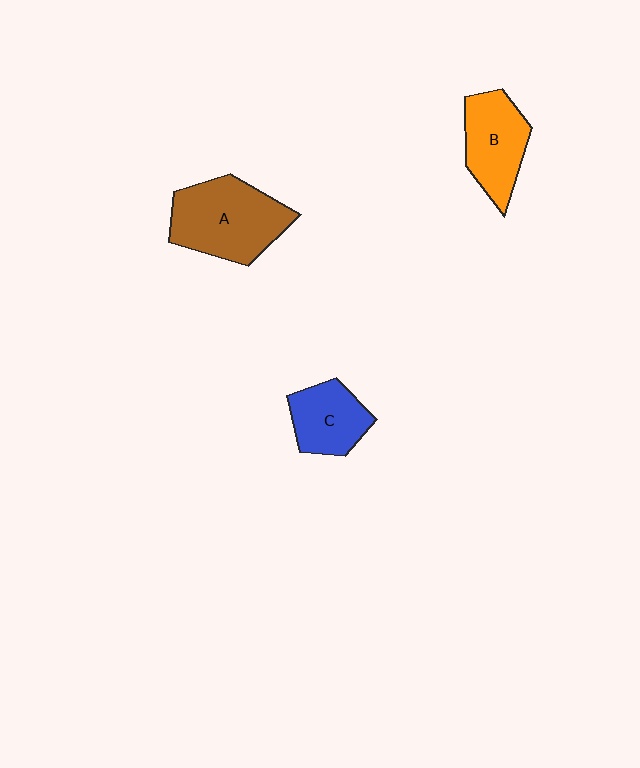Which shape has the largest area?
Shape A (brown).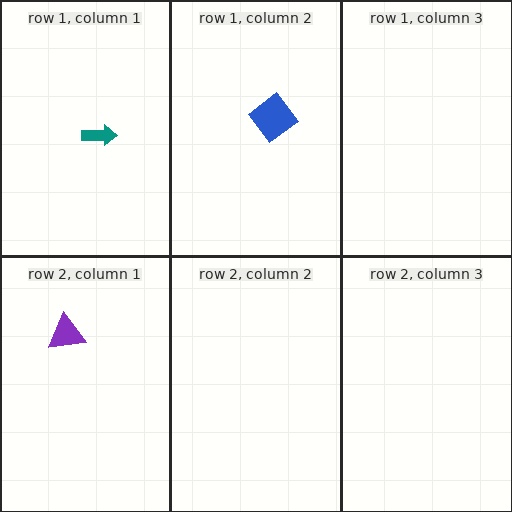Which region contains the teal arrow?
The row 1, column 1 region.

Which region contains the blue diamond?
The row 1, column 2 region.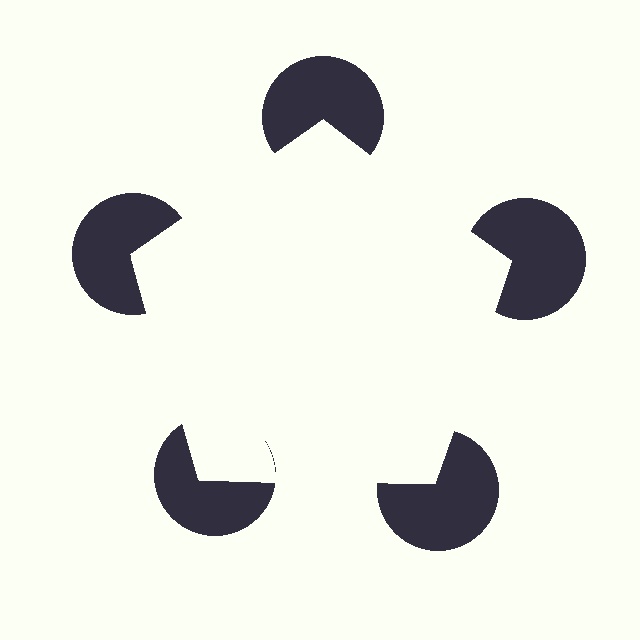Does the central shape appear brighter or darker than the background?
It typically appears slightly brighter than the background, even though no actual brightness change is drawn.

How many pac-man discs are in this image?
There are 5 — one at each vertex of the illusory pentagon.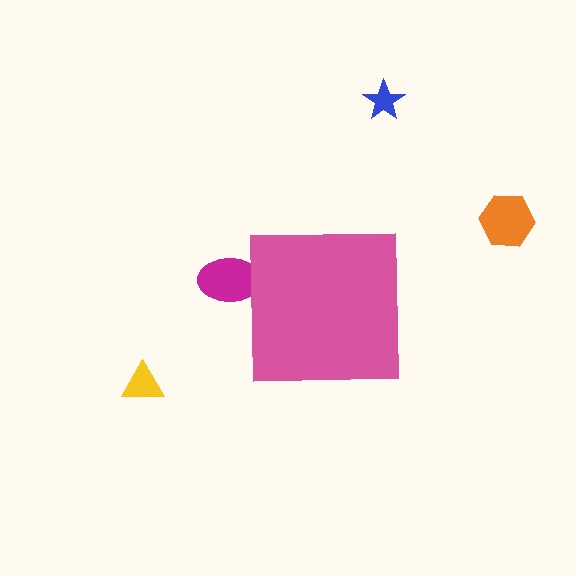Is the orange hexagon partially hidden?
No, the orange hexagon is fully visible.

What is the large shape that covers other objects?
A pink square.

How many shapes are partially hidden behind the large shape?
1 shape is partially hidden.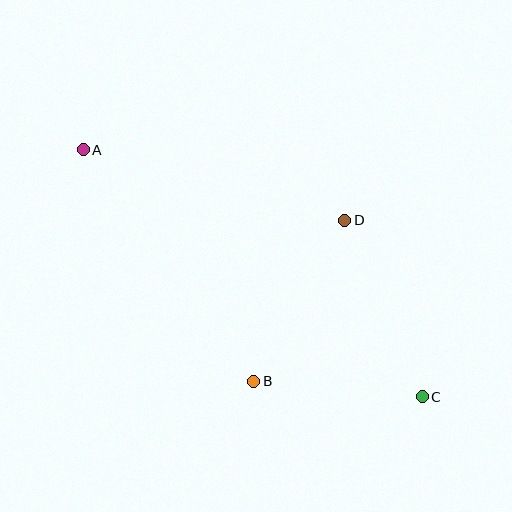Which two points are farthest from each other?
Points A and C are farthest from each other.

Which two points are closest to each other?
Points B and C are closest to each other.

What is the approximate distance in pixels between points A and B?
The distance between A and B is approximately 288 pixels.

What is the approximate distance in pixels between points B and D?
The distance between B and D is approximately 185 pixels.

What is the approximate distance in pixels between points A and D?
The distance between A and D is approximately 271 pixels.